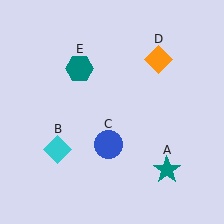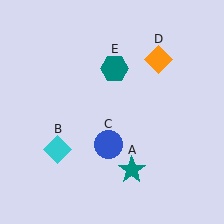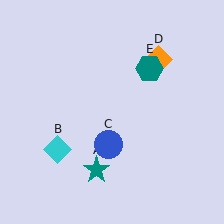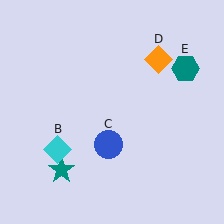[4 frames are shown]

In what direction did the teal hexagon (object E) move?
The teal hexagon (object E) moved right.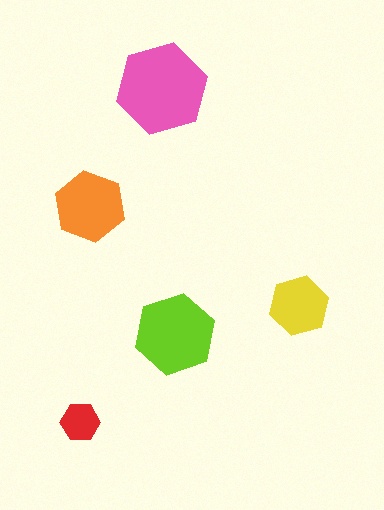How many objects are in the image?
There are 5 objects in the image.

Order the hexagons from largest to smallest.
the pink one, the lime one, the orange one, the yellow one, the red one.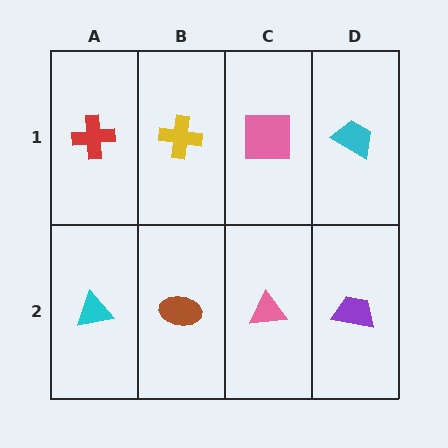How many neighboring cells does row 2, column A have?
2.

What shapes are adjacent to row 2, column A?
A red cross (row 1, column A), a brown ellipse (row 2, column B).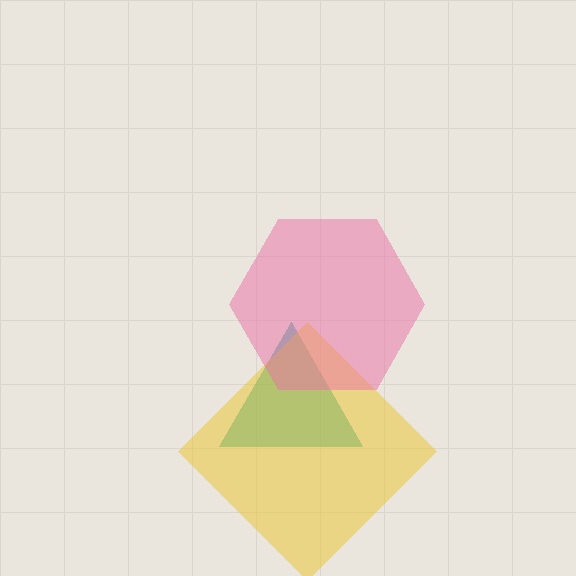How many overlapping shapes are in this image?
There are 3 overlapping shapes in the image.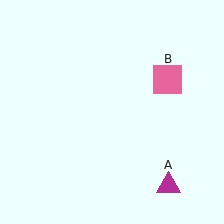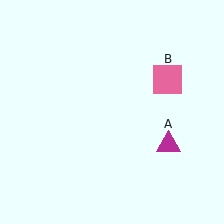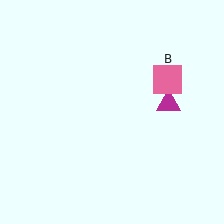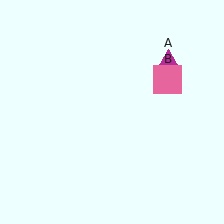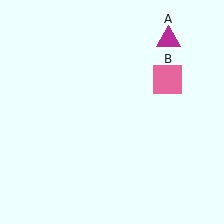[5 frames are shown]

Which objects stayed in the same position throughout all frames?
Pink square (object B) remained stationary.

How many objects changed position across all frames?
1 object changed position: magenta triangle (object A).